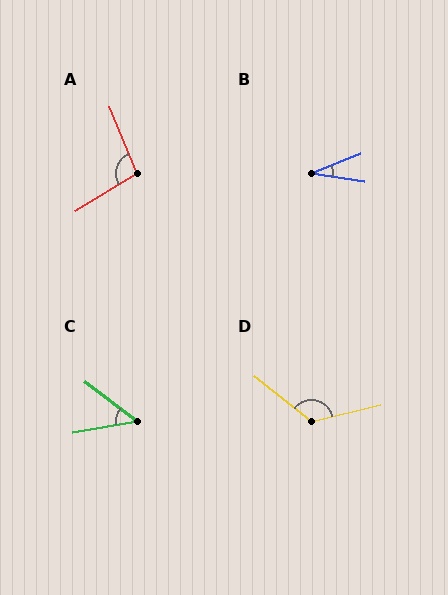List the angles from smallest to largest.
B (30°), C (47°), A (98°), D (128°).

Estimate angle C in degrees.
Approximately 47 degrees.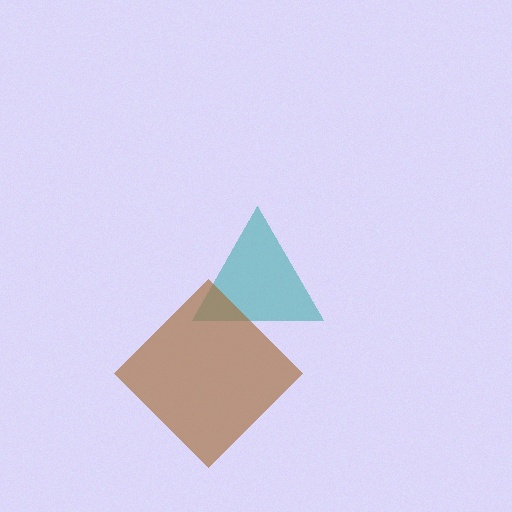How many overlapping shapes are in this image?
There are 2 overlapping shapes in the image.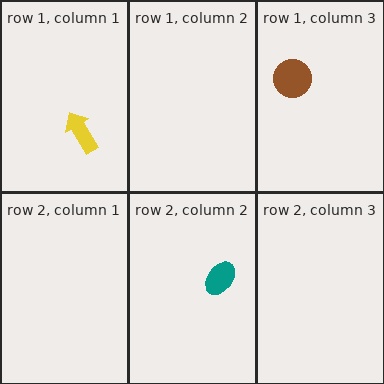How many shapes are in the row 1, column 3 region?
1.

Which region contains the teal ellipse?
The row 2, column 2 region.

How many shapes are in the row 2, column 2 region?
1.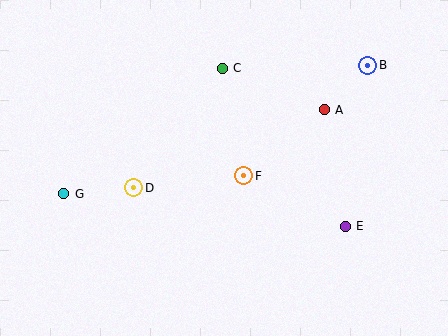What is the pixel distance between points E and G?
The distance between E and G is 283 pixels.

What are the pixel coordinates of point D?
Point D is at (134, 188).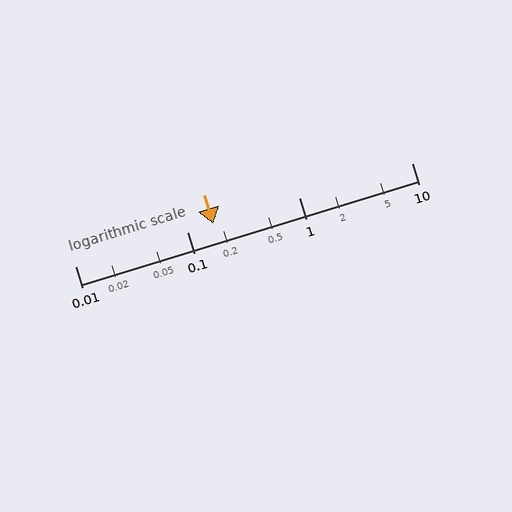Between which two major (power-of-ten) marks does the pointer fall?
The pointer is between 0.1 and 1.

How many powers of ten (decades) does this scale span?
The scale spans 3 decades, from 0.01 to 10.